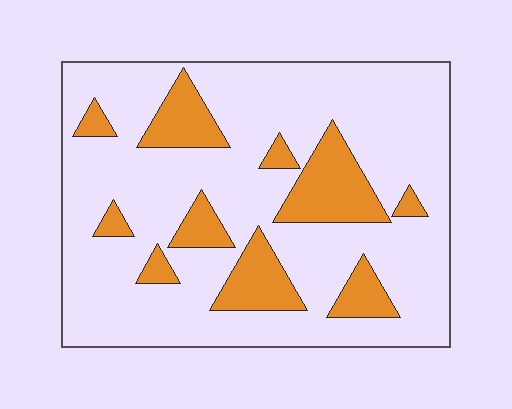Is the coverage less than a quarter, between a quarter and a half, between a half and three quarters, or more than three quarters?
Less than a quarter.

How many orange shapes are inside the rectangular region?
10.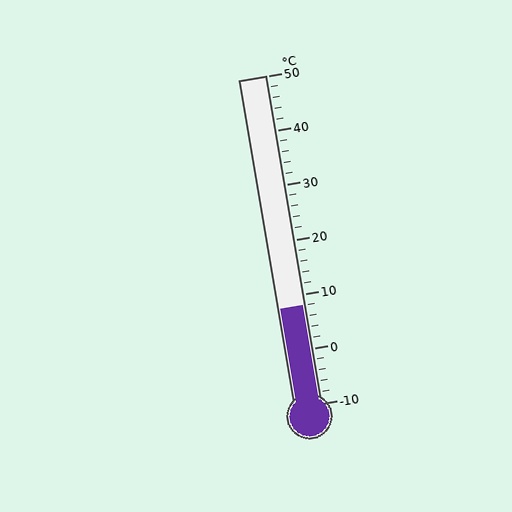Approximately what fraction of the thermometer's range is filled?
The thermometer is filled to approximately 30% of its range.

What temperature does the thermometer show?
The thermometer shows approximately 8°C.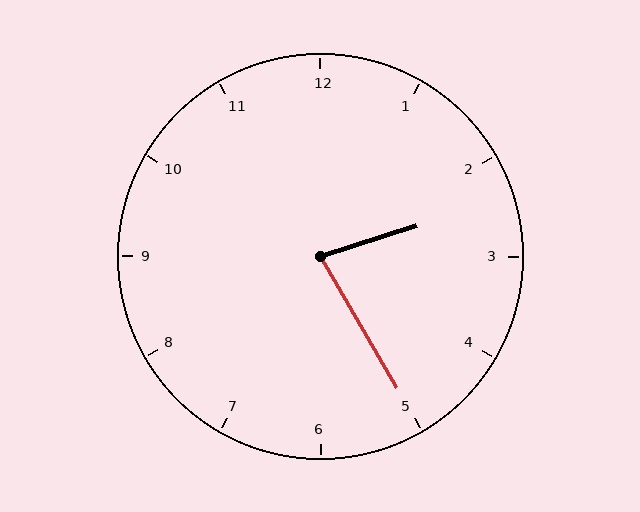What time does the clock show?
2:25.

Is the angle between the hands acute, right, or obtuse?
It is acute.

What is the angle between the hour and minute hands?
Approximately 78 degrees.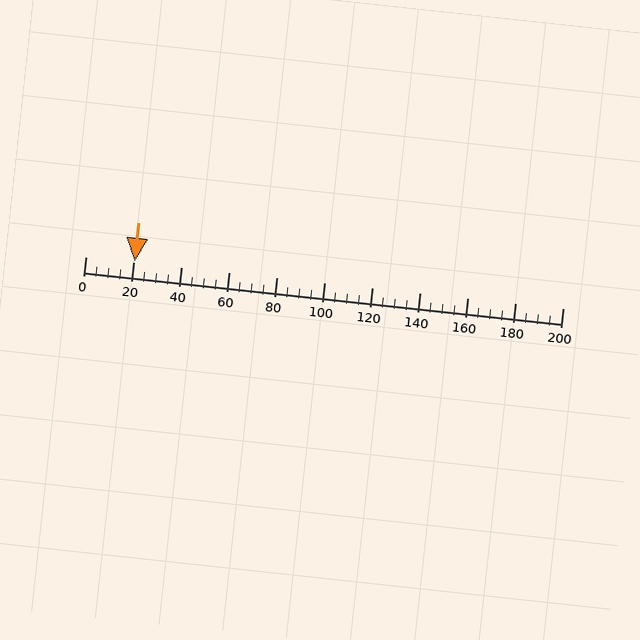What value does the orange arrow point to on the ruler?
The orange arrow points to approximately 20.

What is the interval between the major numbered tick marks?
The major tick marks are spaced 20 units apart.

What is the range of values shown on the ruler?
The ruler shows values from 0 to 200.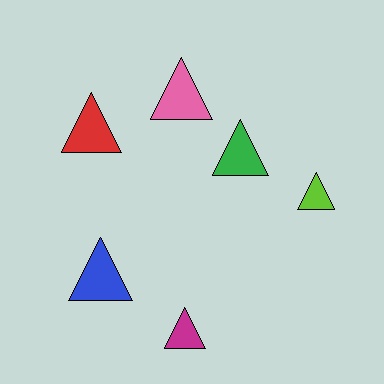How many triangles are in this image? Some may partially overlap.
There are 6 triangles.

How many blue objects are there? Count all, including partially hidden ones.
There is 1 blue object.